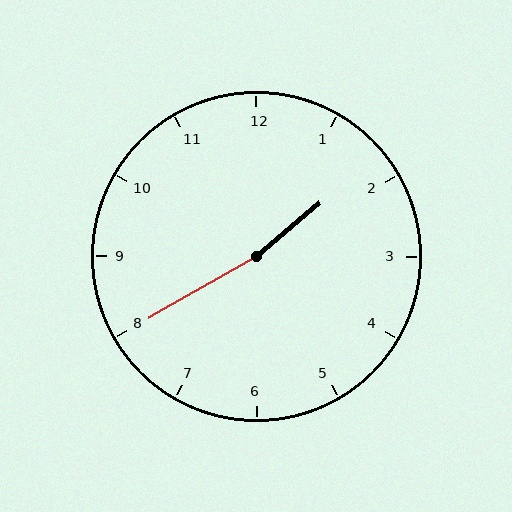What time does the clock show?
1:40.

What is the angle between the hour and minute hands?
Approximately 170 degrees.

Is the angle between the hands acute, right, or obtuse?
It is obtuse.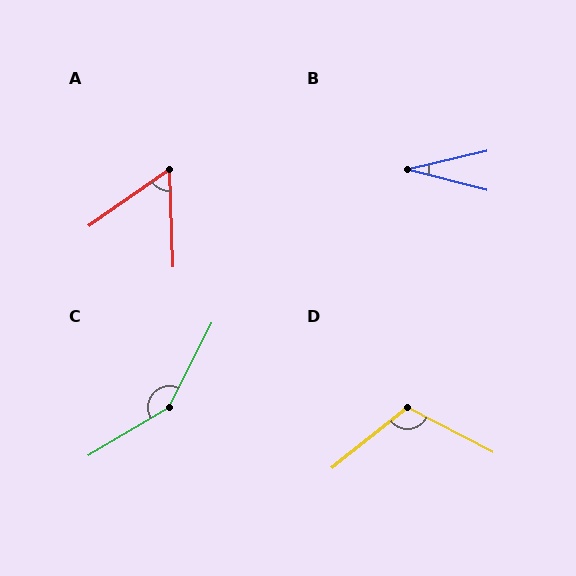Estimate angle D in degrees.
Approximately 114 degrees.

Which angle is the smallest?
B, at approximately 27 degrees.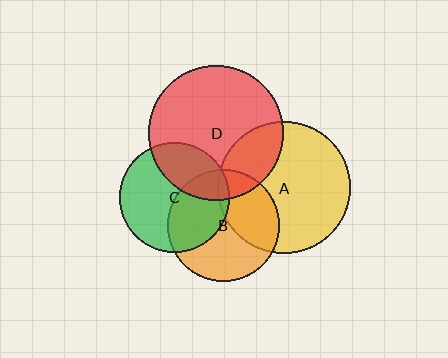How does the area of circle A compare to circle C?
Approximately 1.5 times.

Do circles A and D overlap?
Yes.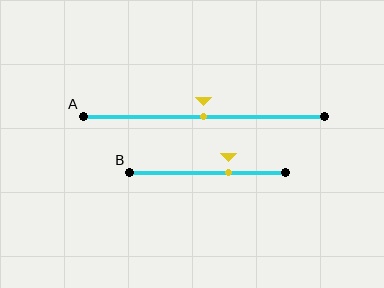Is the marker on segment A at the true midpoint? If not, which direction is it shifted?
Yes, the marker on segment A is at the true midpoint.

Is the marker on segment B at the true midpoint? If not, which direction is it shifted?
No, the marker on segment B is shifted to the right by about 13% of the segment length.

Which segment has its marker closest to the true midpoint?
Segment A has its marker closest to the true midpoint.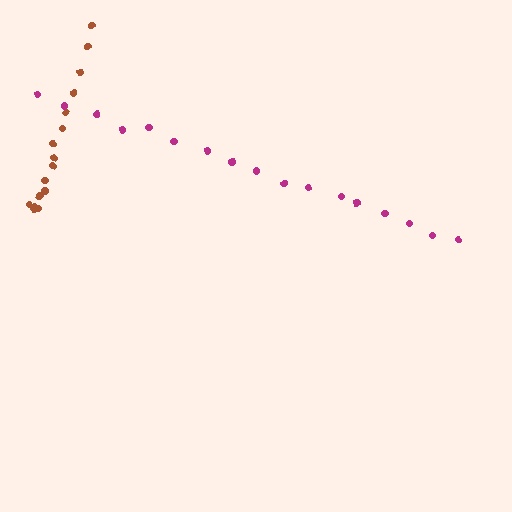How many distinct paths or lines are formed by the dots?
There are 2 distinct paths.